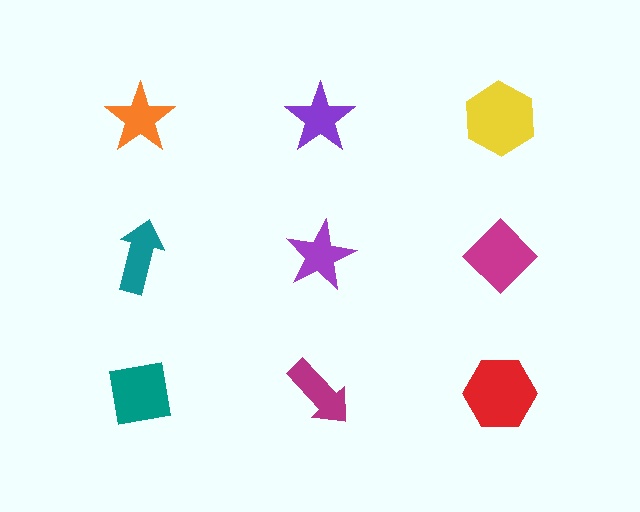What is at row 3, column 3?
A red hexagon.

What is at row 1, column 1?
An orange star.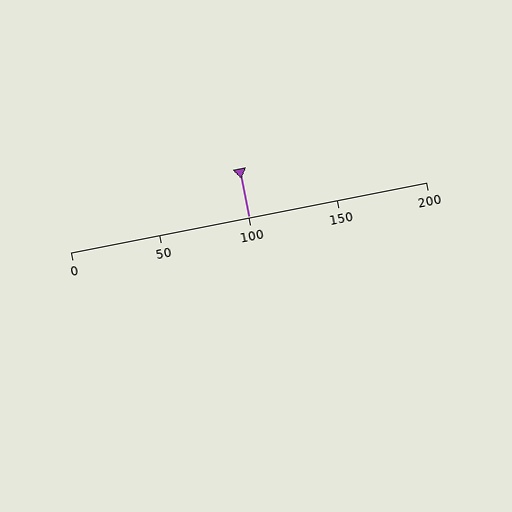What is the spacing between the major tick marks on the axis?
The major ticks are spaced 50 apart.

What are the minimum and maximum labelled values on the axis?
The axis runs from 0 to 200.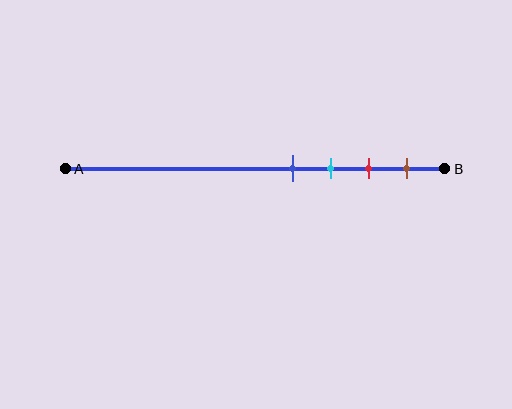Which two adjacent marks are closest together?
The blue and cyan marks are the closest adjacent pair.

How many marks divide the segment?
There are 4 marks dividing the segment.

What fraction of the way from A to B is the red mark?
The red mark is approximately 80% (0.8) of the way from A to B.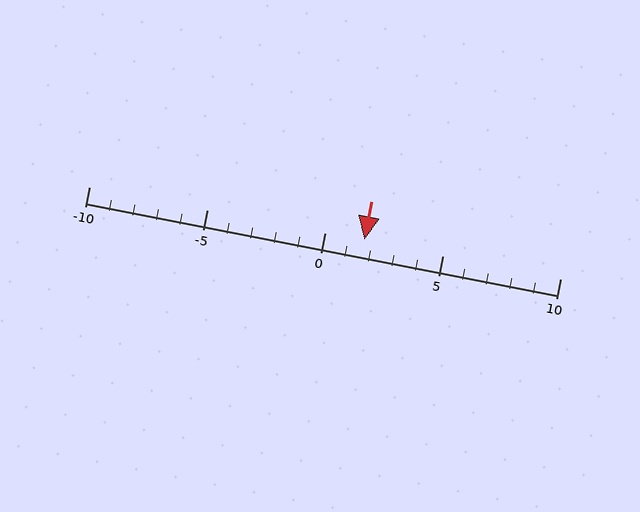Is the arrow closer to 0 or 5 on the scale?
The arrow is closer to 0.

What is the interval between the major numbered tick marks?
The major tick marks are spaced 5 units apart.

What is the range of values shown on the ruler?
The ruler shows values from -10 to 10.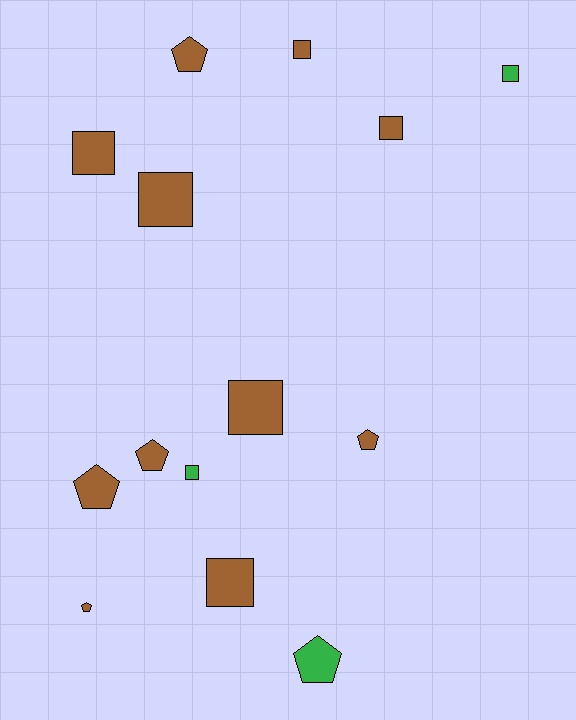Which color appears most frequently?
Brown, with 11 objects.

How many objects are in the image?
There are 14 objects.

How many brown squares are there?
There are 6 brown squares.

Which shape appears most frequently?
Square, with 8 objects.